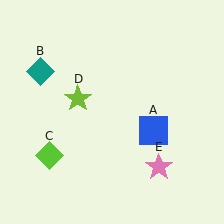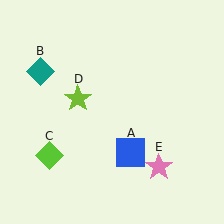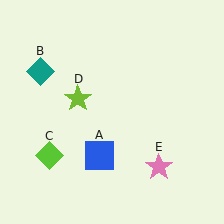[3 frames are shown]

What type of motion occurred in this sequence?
The blue square (object A) rotated clockwise around the center of the scene.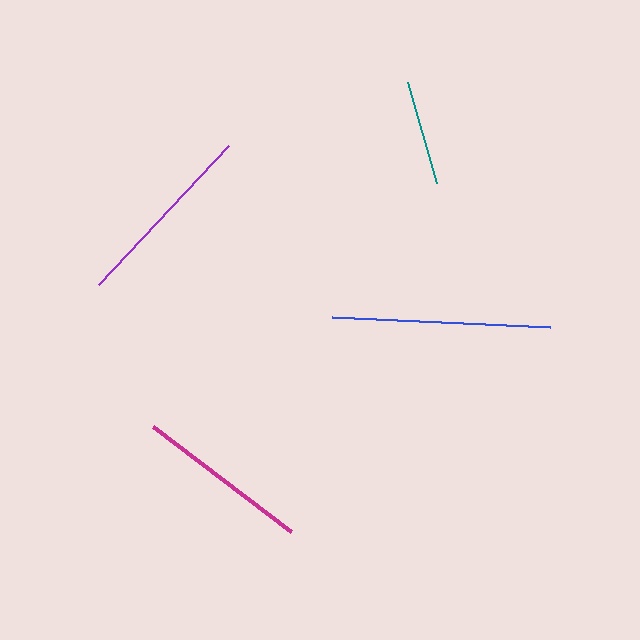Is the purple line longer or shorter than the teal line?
The purple line is longer than the teal line.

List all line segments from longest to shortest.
From longest to shortest: blue, purple, magenta, teal.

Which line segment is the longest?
The blue line is the longest at approximately 218 pixels.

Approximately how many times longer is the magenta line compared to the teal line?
The magenta line is approximately 1.6 times the length of the teal line.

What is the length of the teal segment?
The teal segment is approximately 105 pixels long.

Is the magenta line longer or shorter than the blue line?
The blue line is longer than the magenta line.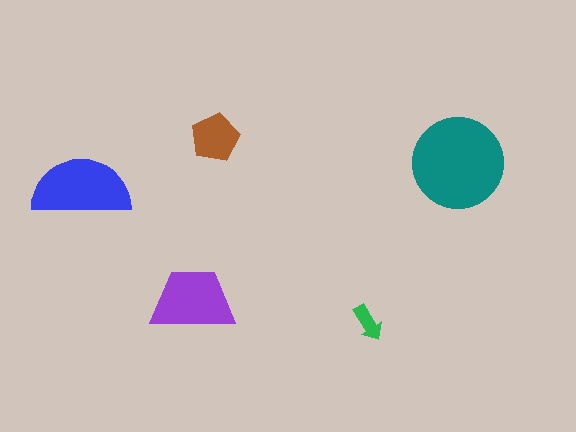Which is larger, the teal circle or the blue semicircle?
The teal circle.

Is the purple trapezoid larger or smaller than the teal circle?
Smaller.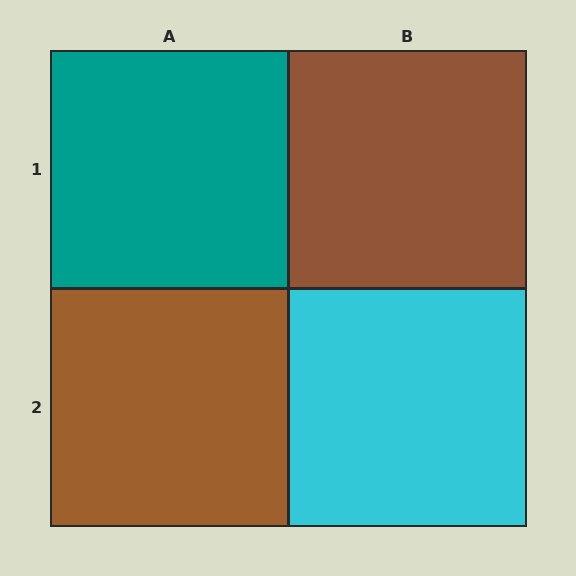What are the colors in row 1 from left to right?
Teal, brown.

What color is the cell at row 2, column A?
Brown.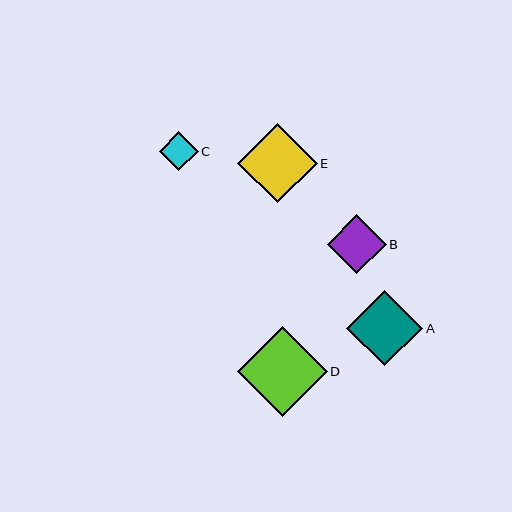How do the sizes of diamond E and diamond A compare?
Diamond E and diamond A are approximately the same size.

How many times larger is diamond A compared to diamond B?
Diamond A is approximately 1.3 times the size of diamond B.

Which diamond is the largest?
Diamond D is the largest with a size of approximately 90 pixels.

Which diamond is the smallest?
Diamond C is the smallest with a size of approximately 39 pixels.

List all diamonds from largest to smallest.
From largest to smallest: D, E, A, B, C.